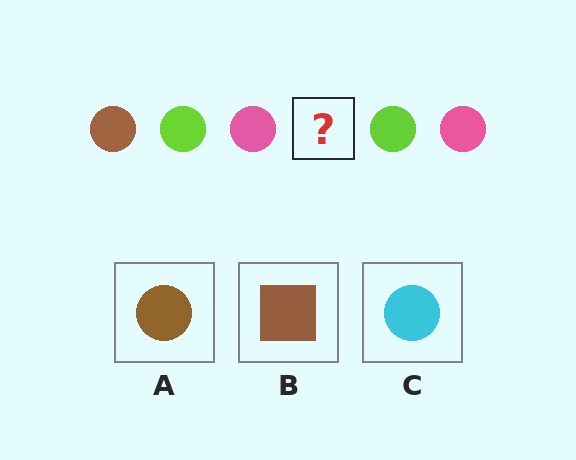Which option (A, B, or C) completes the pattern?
A.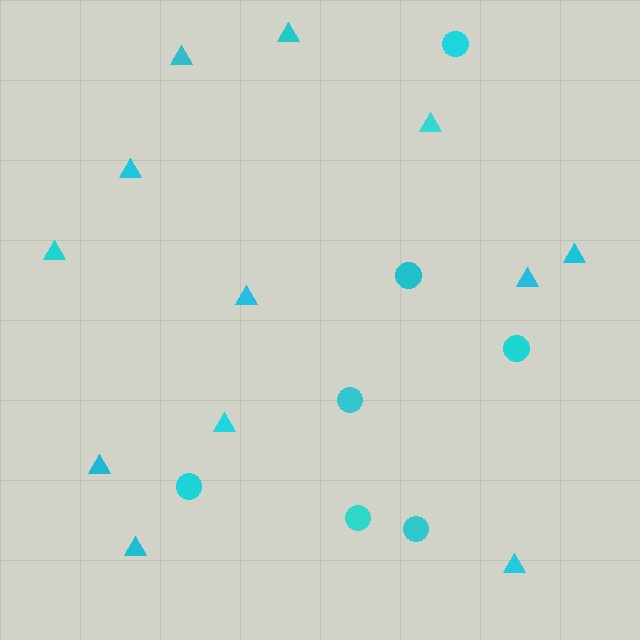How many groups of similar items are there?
There are 2 groups: one group of triangles (12) and one group of circles (7).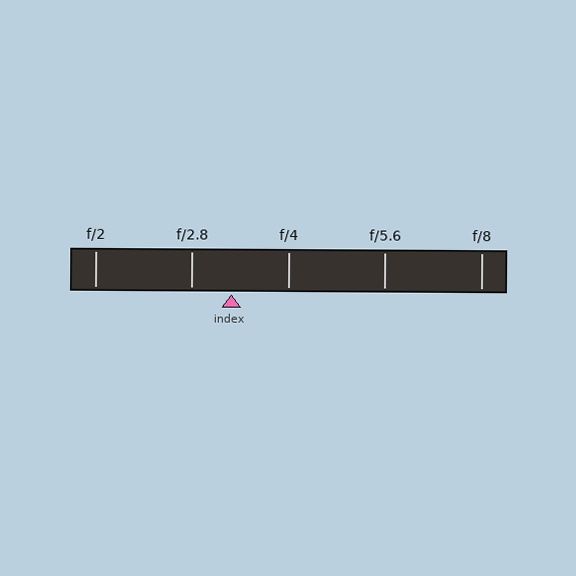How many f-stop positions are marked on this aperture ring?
There are 5 f-stop positions marked.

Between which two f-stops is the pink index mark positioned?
The index mark is between f/2.8 and f/4.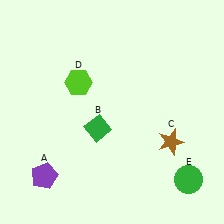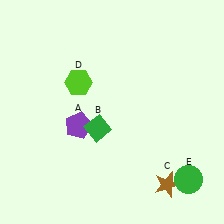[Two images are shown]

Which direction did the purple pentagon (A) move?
The purple pentagon (A) moved up.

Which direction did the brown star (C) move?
The brown star (C) moved down.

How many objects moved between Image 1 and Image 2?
2 objects moved between the two images.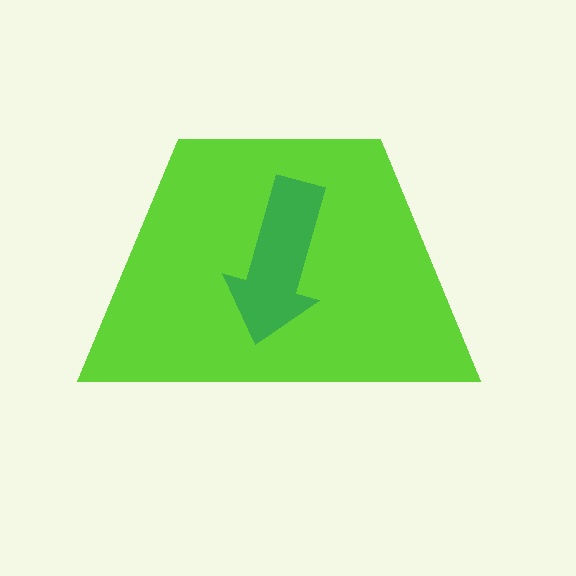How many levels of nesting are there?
2.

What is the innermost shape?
The green arrow.